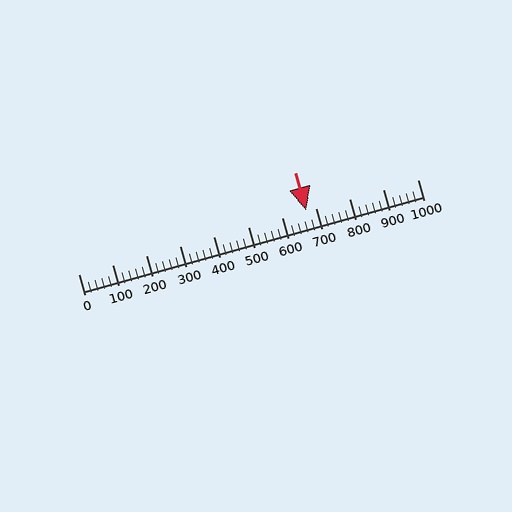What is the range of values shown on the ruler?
The ruler shows values from 0 to 1000.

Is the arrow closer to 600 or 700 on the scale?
The arrow is closer to 700.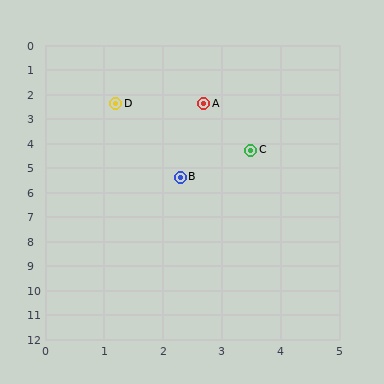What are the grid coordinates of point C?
Point C is at approximately (3.5, 4.3).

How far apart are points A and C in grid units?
Points A and C are about 2.1 grid units apart.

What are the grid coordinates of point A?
Point A is at approximately (2.7, 2.4).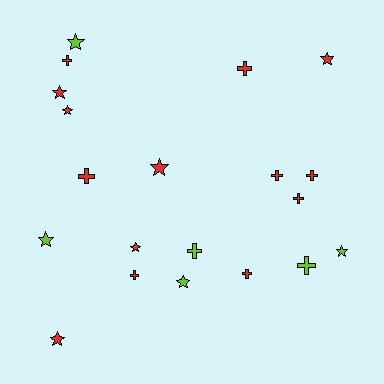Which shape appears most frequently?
Star, with 10 objects.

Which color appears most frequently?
Red, with 14 objects.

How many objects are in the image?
There are 20 objects.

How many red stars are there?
There are 6 red stars.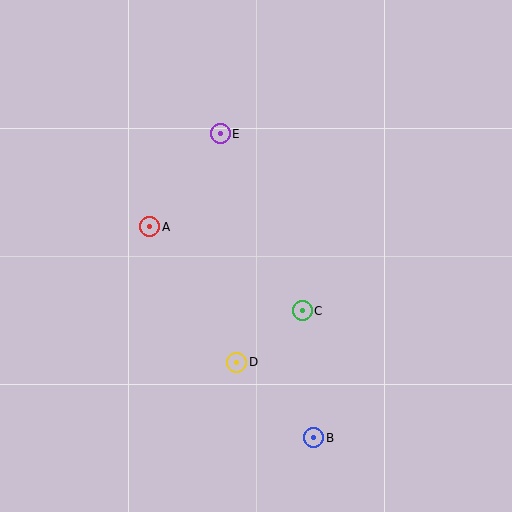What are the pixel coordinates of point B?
Point B is at (314, 438).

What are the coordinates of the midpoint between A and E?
The midpoint between A and E is at (185, 180).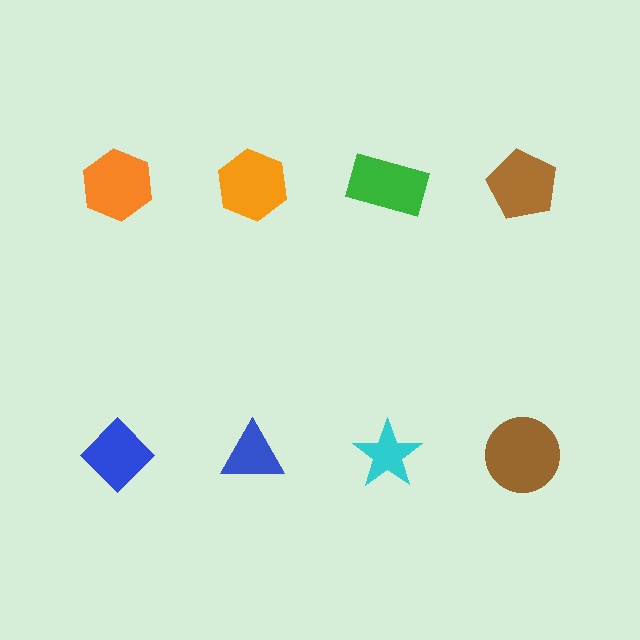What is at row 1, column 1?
An orange hexagon.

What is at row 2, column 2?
A blue triangle.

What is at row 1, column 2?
An orange hexagon.